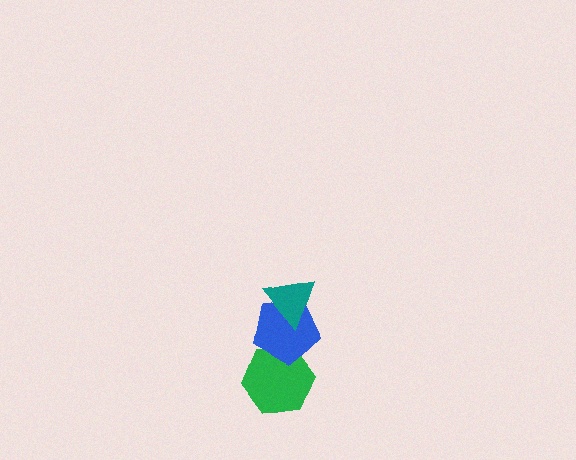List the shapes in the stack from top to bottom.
From top to bottom: the teal triangle, the blue pentagon, the green hexagon.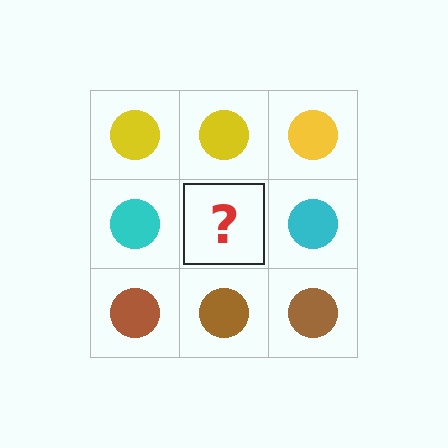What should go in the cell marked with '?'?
The missing cell should contain a cyan circle.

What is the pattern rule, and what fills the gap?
The rule is that each row has a consistent color. The gap should be filled with a cyan circle.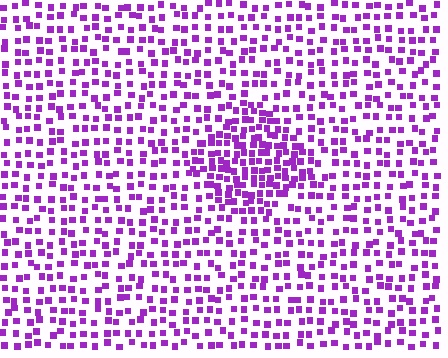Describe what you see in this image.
The image contains small purple elements arranged at two different densities. A diamond-shaped region is visible where the elements are more densely packed than the surrounding area.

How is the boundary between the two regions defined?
The boundary is defined by a change in element density (approximately 1.9x ratio). All elements are the same color, size, and shape.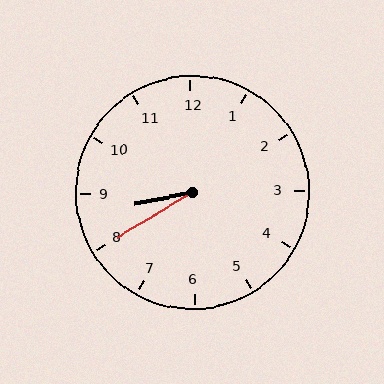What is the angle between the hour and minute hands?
Approximately 20 degrees.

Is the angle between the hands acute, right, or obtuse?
It is acute.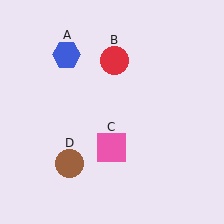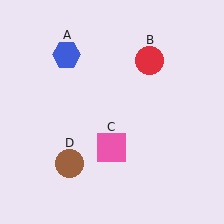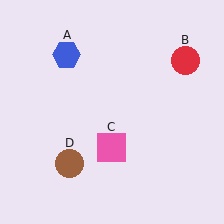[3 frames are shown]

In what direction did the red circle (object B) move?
The red circle (object B) moved right.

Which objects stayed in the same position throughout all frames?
Blue hexagon (object A) and pink square (object C) and brown circle (object D) remained stationary.